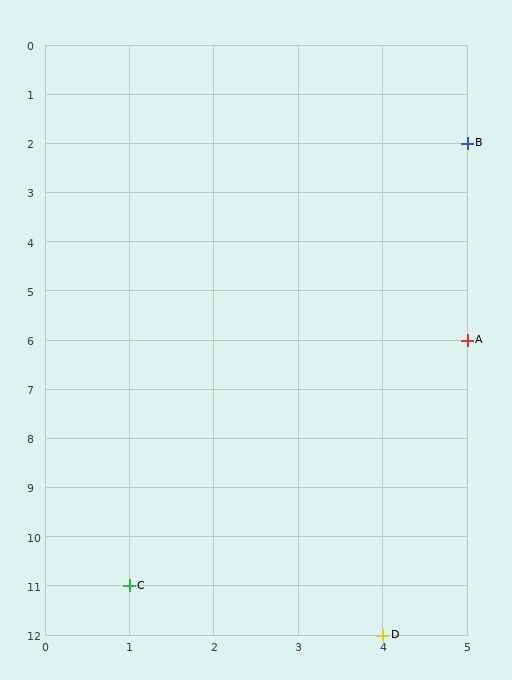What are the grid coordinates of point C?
Point C is at grid coordinates (1, 11).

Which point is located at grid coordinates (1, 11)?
Point C is at (1, 11).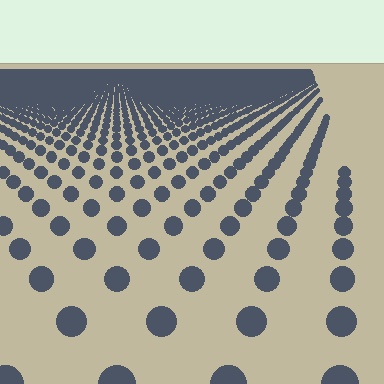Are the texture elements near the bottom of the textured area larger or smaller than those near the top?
Larger. Near the bottom, elements are closer to the viewer and appear at a bigger on-screen size.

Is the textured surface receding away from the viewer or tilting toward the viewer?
The surface is receding away from the viewer. Texture elements get smaller and denser toward the top.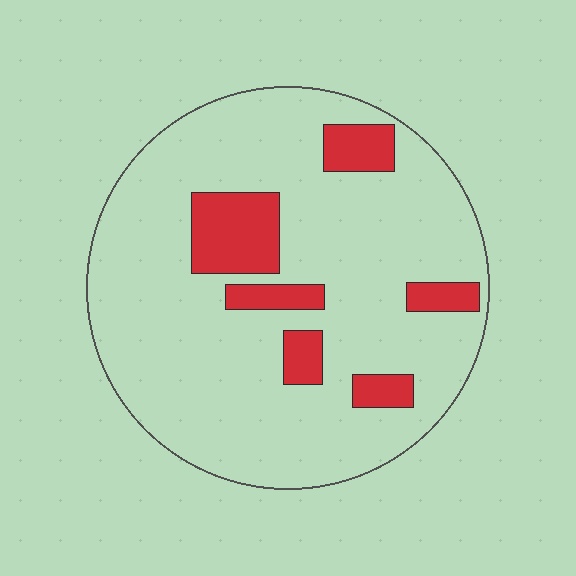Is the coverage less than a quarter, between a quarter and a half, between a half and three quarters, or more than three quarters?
Less than a quarter.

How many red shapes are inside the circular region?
6.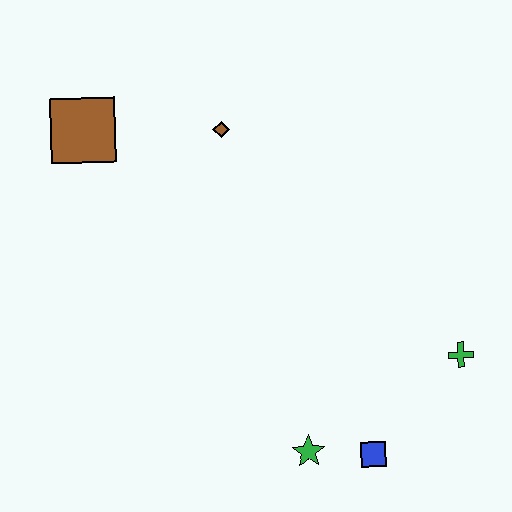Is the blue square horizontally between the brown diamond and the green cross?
Yes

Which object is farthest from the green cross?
The brown square is farthest from the green cross.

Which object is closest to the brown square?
The brown diamond is closest to the brown square.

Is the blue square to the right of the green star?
Yes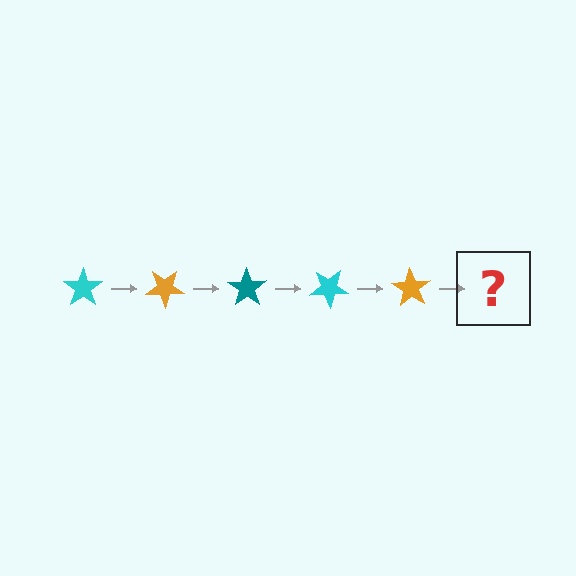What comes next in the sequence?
The next element should be a teal star, rotated 175 degrees from the start.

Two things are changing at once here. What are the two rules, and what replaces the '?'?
The two rules are that it rotates 35 degrees each step and the color cycles through cyan, orange, and teal. The '?' should be a teal star, rotated 175 degrees from the start.